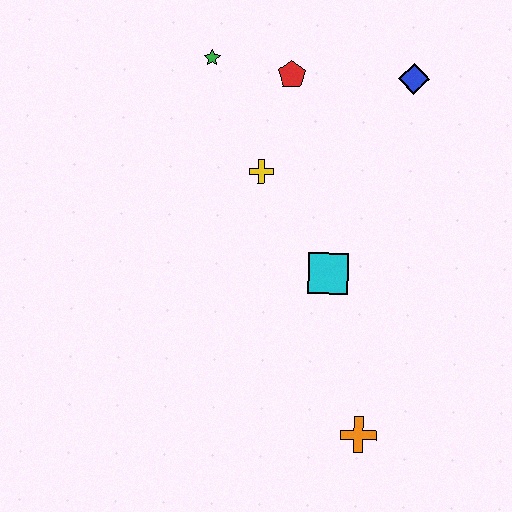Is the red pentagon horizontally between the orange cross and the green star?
Yes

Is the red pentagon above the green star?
No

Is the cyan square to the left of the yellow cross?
No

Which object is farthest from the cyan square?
The green star is farthest from the cyan square.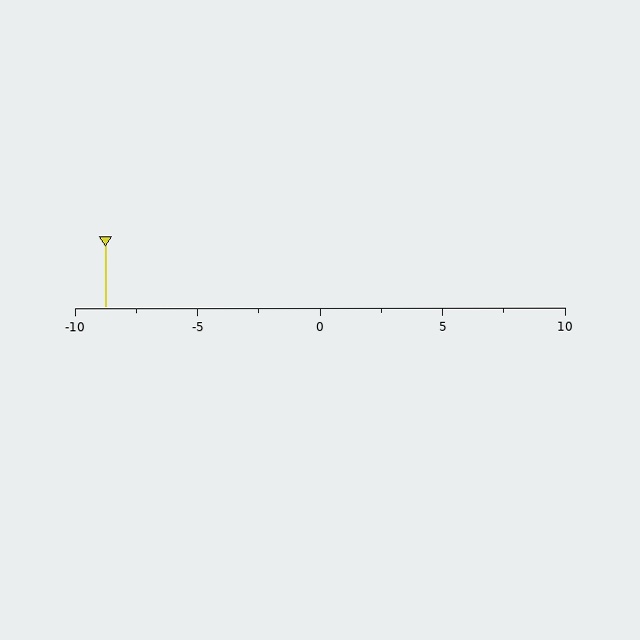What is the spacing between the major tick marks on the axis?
The major ticks are spaced 5 apart.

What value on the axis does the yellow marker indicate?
The marker indicates approximately -8.8.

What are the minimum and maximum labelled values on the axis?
The axis runs from -10 to 10.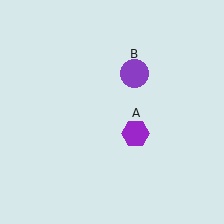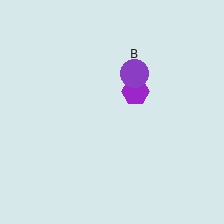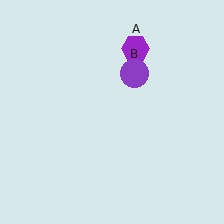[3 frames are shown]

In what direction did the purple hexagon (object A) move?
The purple hexagon (object A) moved up.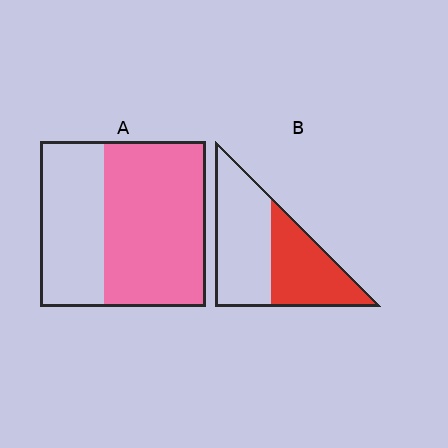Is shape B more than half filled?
No.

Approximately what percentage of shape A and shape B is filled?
A is approximately 60% and B is approximately 45%.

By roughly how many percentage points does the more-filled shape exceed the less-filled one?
By roughly 15 percentage points (A over B).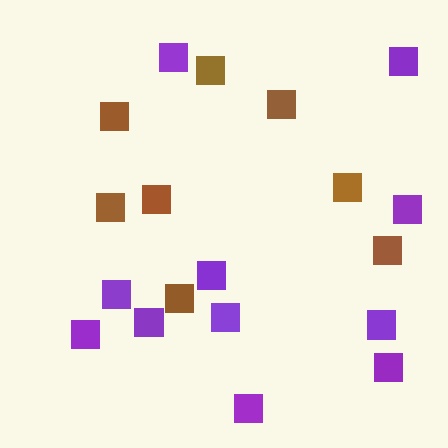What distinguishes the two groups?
There are 2 groups: one group of purple squares (11) and one group of brown squares (8).